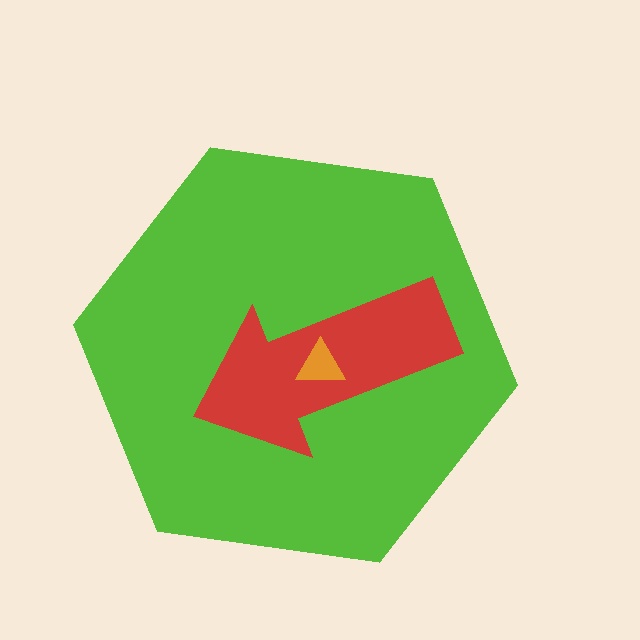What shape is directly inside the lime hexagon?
The red arrow.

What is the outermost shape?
The lime hexagon.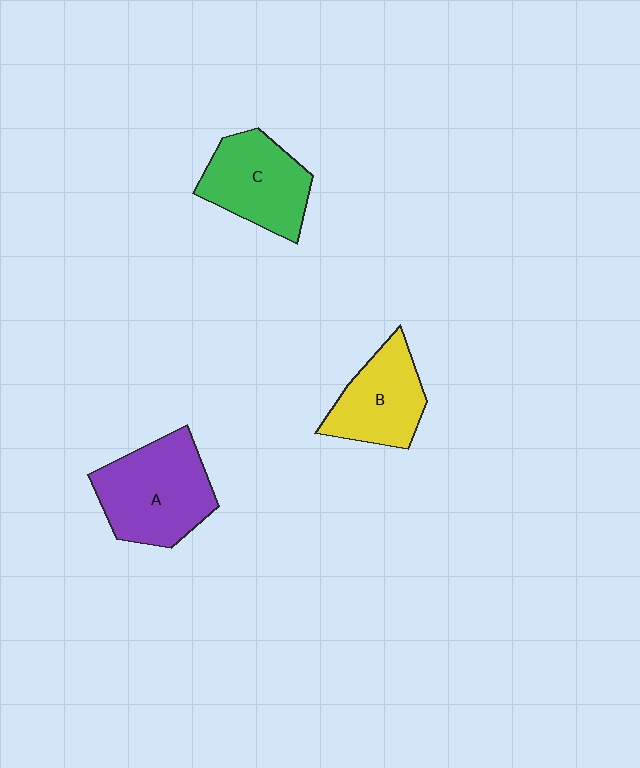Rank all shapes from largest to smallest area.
From largest to smallest: A (purple), C (green), B (yellow).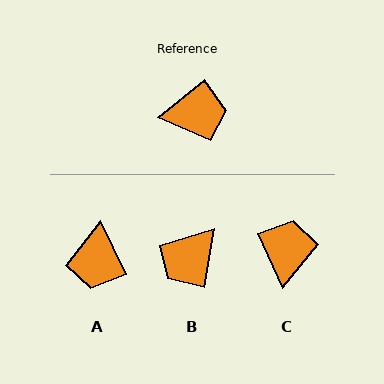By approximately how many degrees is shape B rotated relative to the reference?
Approximately 139 degrees clockwise.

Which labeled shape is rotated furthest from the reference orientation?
B, about 139 degrees away.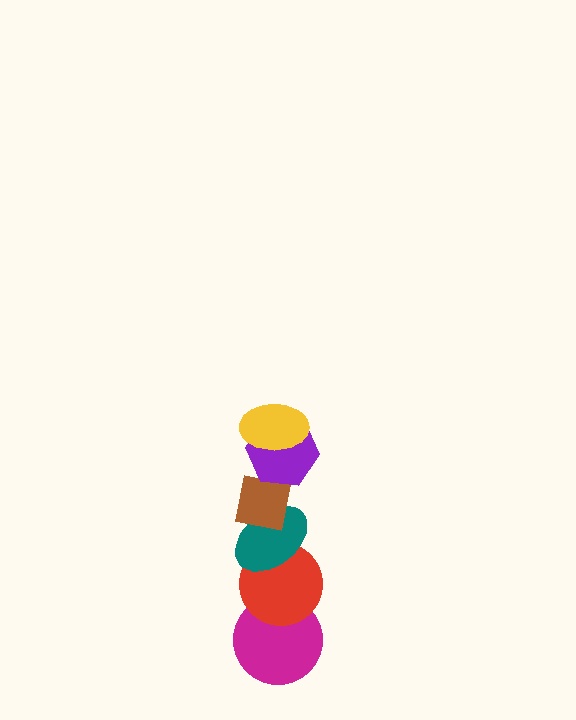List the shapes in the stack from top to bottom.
From top to bottom: the yellow ellipse, the purple hexagon, the brown square, the teal ellipse, the red circle, the magenta circle.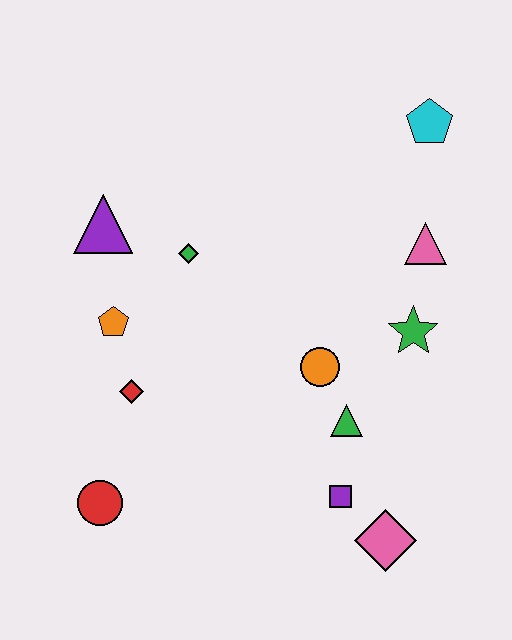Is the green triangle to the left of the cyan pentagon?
Yes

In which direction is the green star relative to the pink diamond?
The green star is above the pink diamond.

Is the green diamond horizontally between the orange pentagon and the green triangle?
Yes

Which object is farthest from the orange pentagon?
The cyan pentagon is farthest from the orange pentagon.